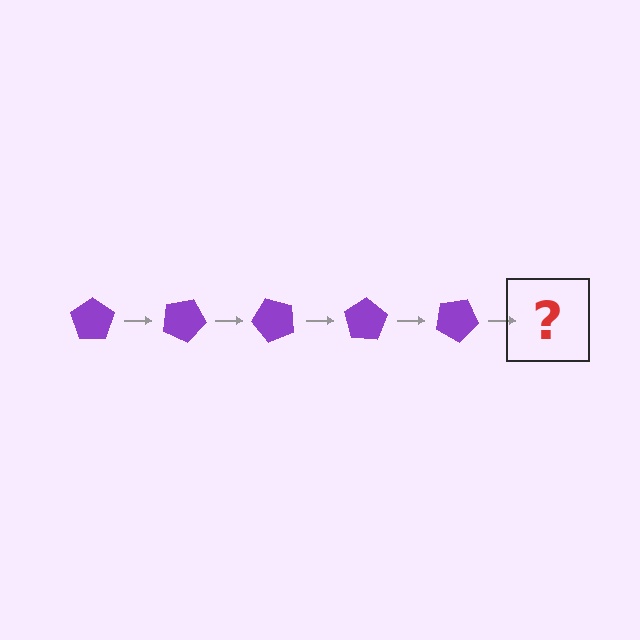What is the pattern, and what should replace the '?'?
The pattern is that the pentagon rotates 25 degrees each step. The '?' should be a purple pentagon rotated 125 degrees.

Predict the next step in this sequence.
The next step is a purple pentagon rotated 125 degrees.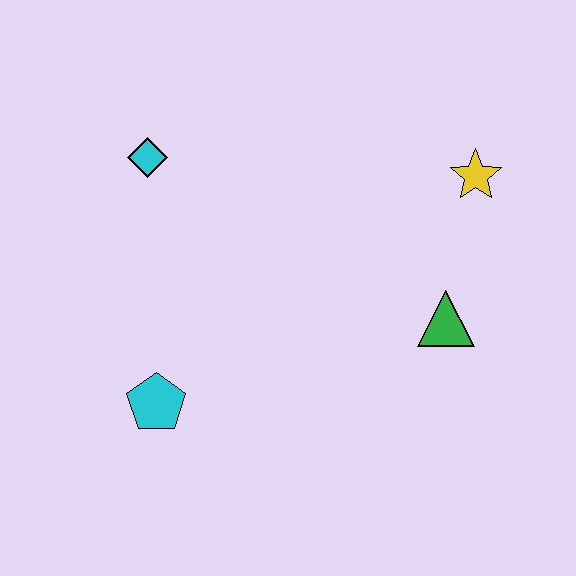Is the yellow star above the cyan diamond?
No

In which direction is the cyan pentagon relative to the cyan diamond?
The cyan pentagon is below the cyan diamond.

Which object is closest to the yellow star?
The green triangle is closest to the yellow star.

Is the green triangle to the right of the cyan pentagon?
Yes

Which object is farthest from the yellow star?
The cyan pentagon is farthest from the yellow star.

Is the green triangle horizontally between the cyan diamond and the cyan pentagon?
No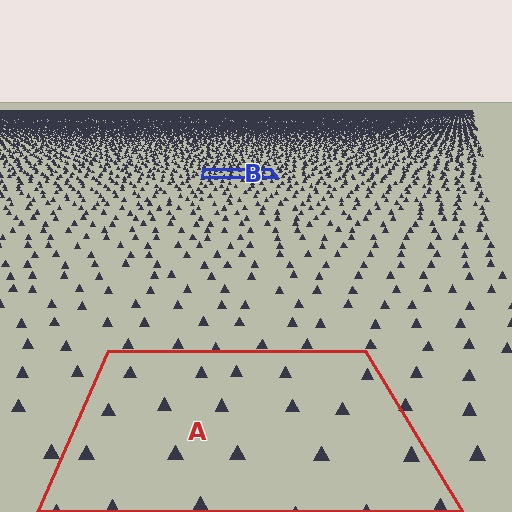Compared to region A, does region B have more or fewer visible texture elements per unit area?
Region B has more texture elements per unit area — they are packed more densely because it is farther away.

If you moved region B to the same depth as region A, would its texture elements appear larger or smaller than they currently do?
They would appear larger. At a closer depth, the same texture elements are projected at a bigger on-screen size.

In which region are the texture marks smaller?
The texture marks are smaller in region B, because it is farther away.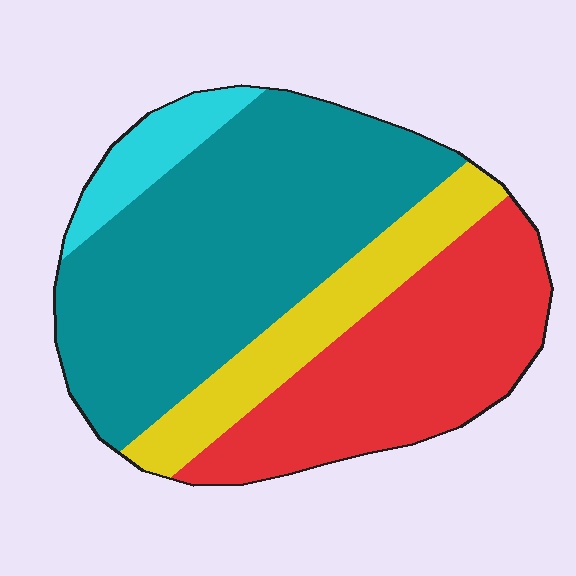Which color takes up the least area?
Cyan, at roughly 5%.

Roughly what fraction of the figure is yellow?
Yellow takes up about one sixth (1/6) of the figure.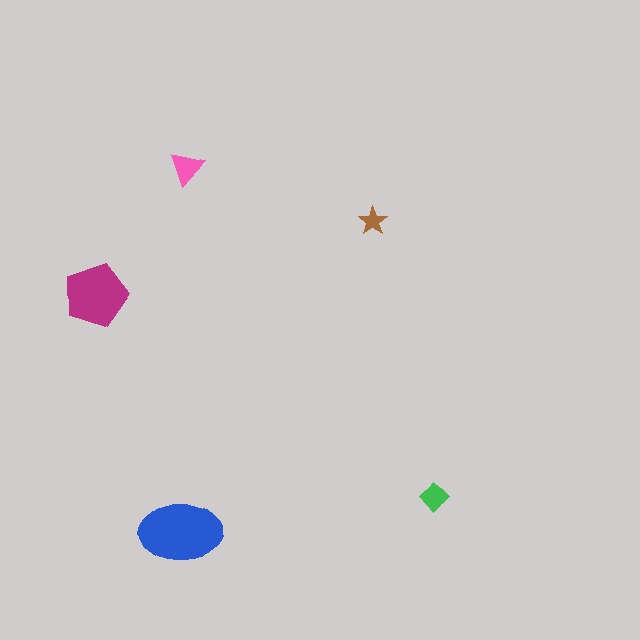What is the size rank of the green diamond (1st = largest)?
4th.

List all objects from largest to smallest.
The blue ellipse, the magenta pentagon, the pink triangle, the green diamond, the brown star.